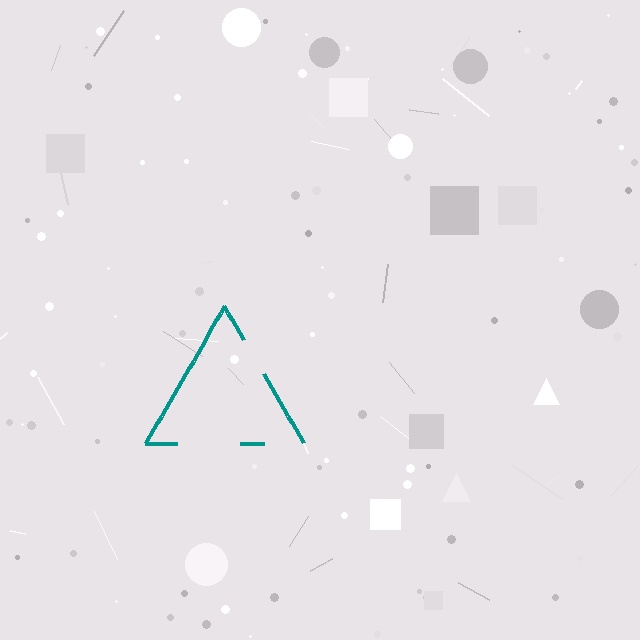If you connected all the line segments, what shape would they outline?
They would outline a triangle.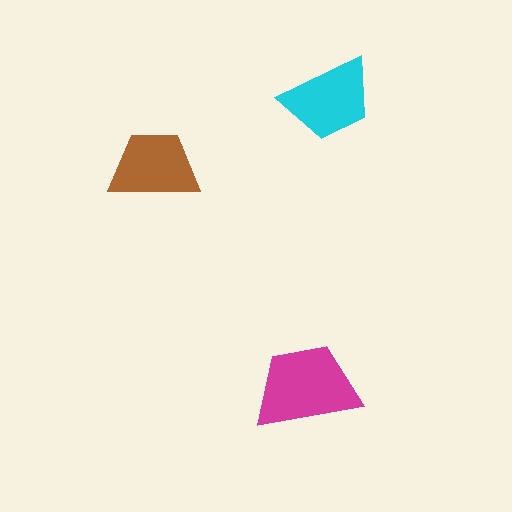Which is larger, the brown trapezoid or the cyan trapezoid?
The cyan one.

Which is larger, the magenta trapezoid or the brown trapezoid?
The magenta one.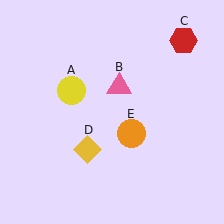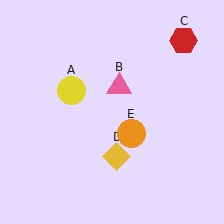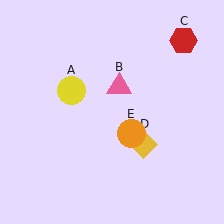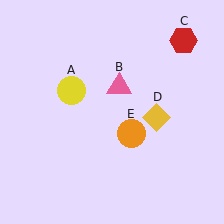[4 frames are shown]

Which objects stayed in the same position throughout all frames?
Yellow circle (object A) and pink triangle (object B) and red hexagon (object C) and orange circle (object E) remained stationary.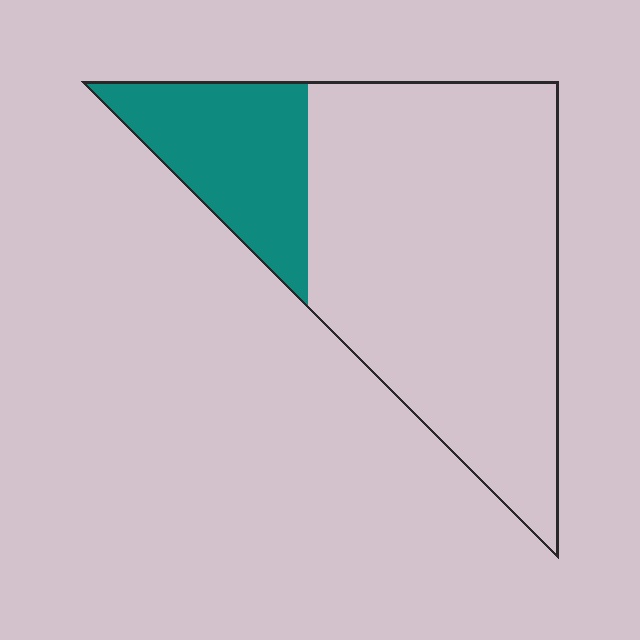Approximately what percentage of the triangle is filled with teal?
Approximately 25%.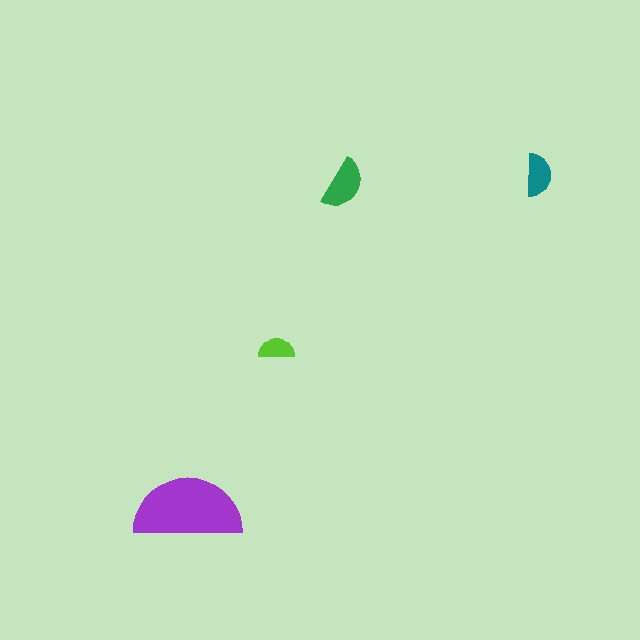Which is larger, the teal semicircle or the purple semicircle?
The purple one.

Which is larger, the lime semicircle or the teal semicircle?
The teal one.